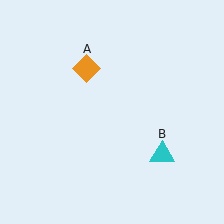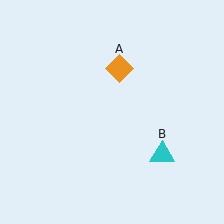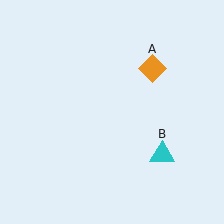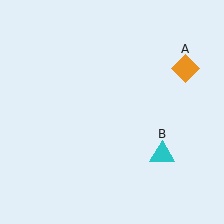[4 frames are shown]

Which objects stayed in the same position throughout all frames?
Cyan triangle (object B) remained stationary.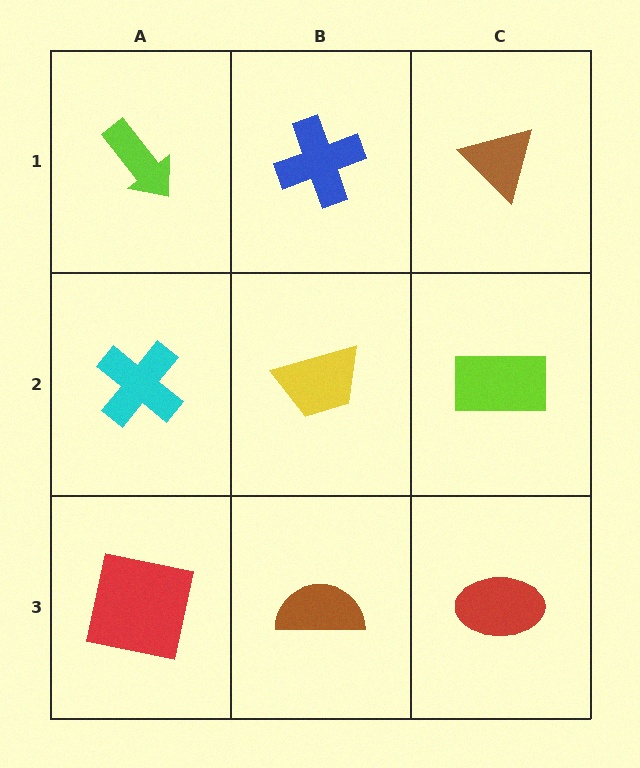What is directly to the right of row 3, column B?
A red ellipse.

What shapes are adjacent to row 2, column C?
A brown triangle (row 1, column C), a red ellipse (row 3, column C), a yellow trapezoid (row 2, column B).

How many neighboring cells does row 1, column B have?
3.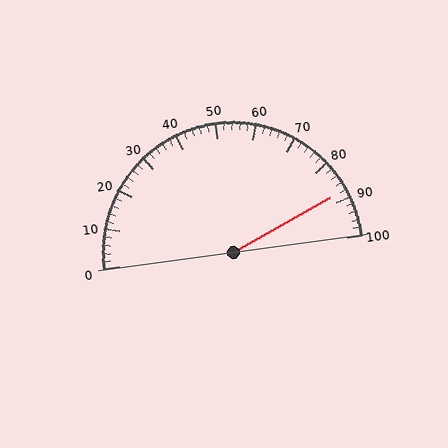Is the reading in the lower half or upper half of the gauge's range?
The reading is in the upper half of the range (0 to 100).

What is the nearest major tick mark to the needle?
The nearest major tick mark is 90.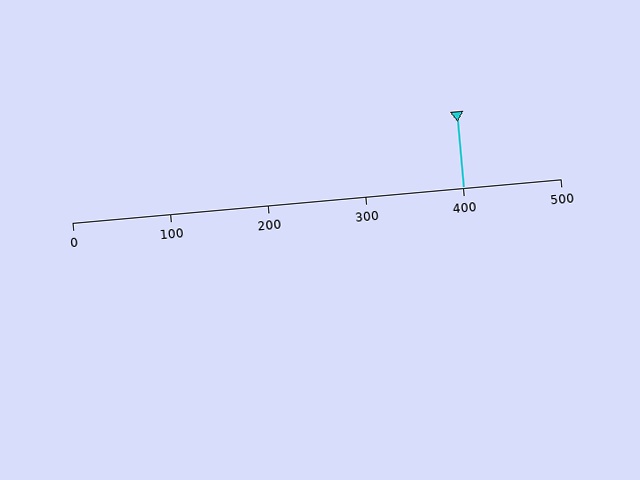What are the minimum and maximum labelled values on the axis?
The axis runs from 0 to 500.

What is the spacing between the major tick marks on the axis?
The major ticks are spaced 100 apart.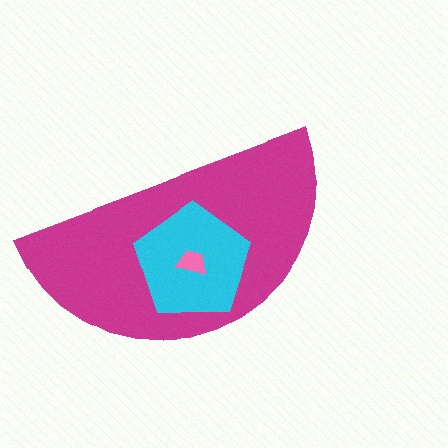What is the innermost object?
The pink trapezoid.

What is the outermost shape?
The magenta semicircle.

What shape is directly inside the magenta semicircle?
The cyan pentagon.